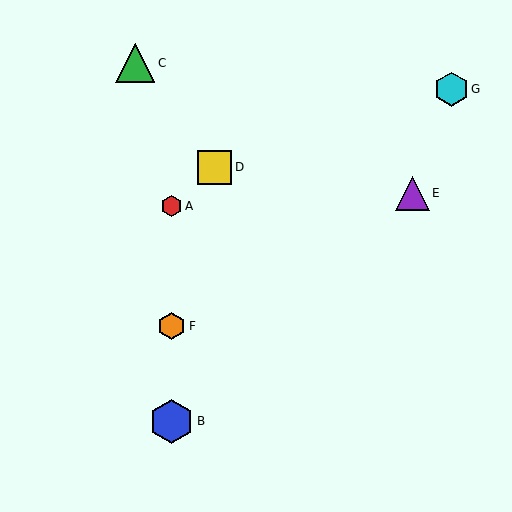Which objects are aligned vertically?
Objects A, B, F are aligned vertically.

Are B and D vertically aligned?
No, B is at x≈172 and D is at x≈215.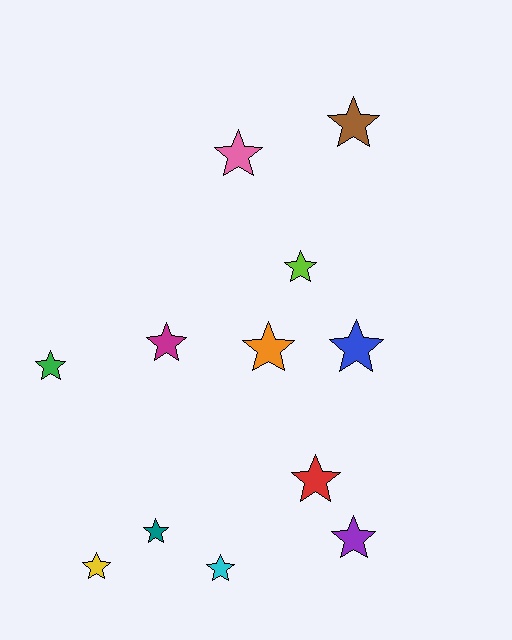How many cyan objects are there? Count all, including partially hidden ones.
There is 1 cyan object.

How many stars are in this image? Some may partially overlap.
There are 12 stars.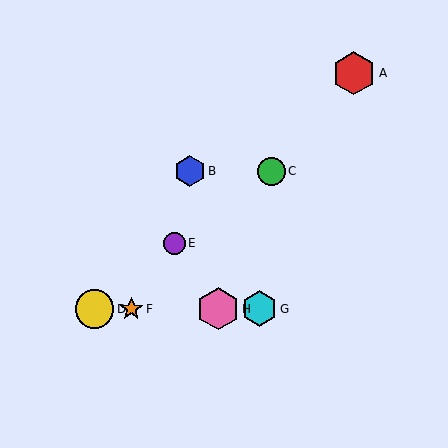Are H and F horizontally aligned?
Yes, both are at y≈309.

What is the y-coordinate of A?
Object A is at y≈73.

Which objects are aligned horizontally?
Objects D, F, G, H are aligned horizontally.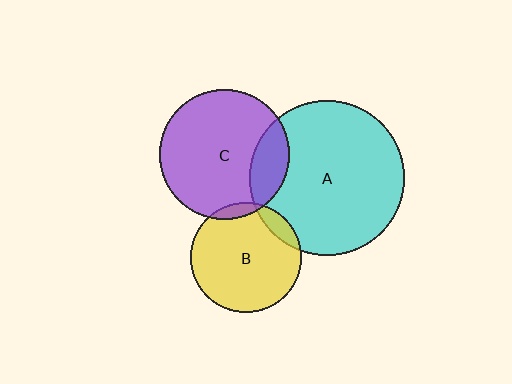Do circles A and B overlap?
Yes.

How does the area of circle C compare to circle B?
Approximately 1.4 times.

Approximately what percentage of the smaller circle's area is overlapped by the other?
Approximately 10%.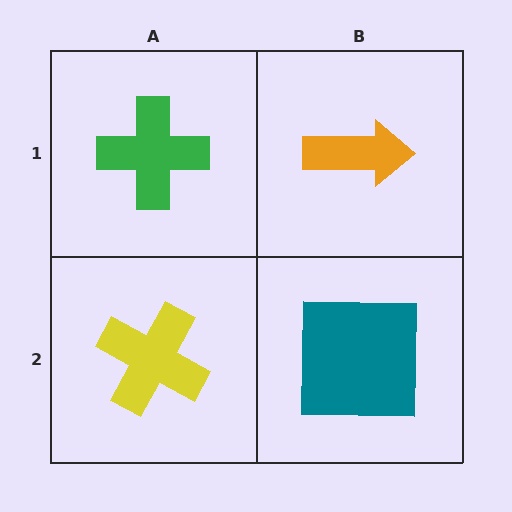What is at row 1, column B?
An orange arrow.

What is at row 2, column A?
A yellow cross.